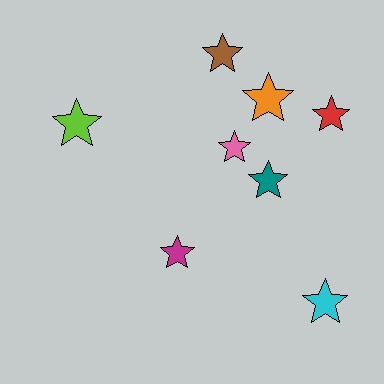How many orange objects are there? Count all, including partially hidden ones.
There is 1 orange object.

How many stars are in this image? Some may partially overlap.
There are 8 stars.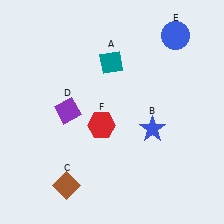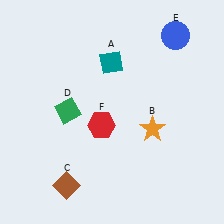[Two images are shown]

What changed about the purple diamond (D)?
In Image 1, D is purple. In Image 2, it changed to green.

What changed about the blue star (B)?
In Image 1, B is blue. In Image 2, it changed to orange.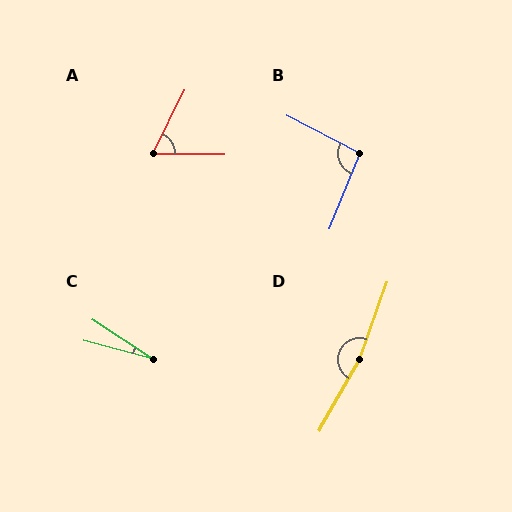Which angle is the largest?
D, at approximately 170 degrees.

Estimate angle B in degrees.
Approximately 96 degrees.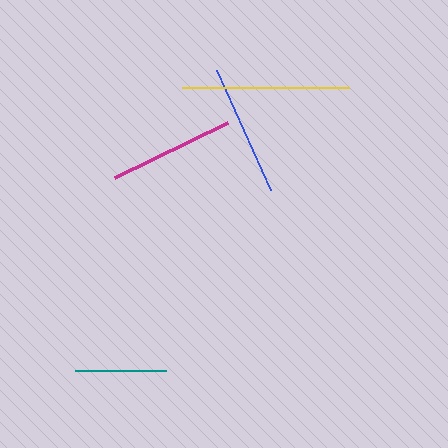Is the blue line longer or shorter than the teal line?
The blue line is longer than the teal line.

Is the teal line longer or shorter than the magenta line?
The magenta line is longer than the teal line.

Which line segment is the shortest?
The teal line is the shortest at approximately 92 pixels.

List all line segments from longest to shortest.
From longest to shortest: yellow, blue, magenta, teal.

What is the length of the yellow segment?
The yellow segment is approximately 167 pixels long.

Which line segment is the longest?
The yellow line is the longest at approximately 167 pixels.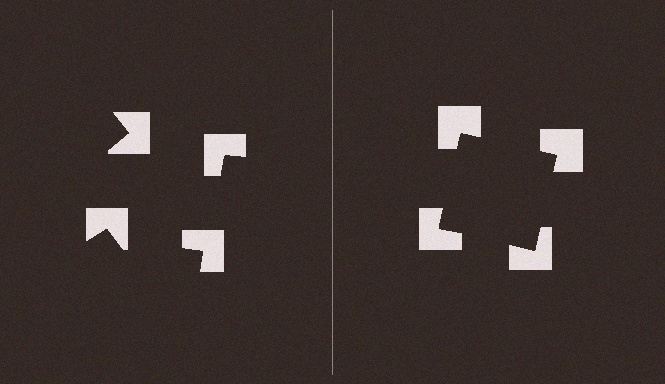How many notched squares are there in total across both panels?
8 — 4 on each side.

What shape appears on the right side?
An illusory square.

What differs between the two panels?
The notched squares are positioned identically on both sides; only the wedge orientations differ. On the right they align to a square; on the left they are misaligned.